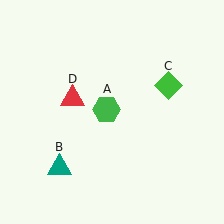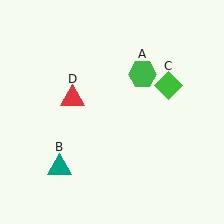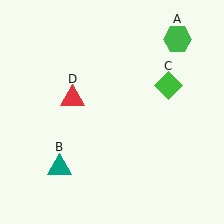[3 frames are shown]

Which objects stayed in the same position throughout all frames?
Teal triangle (object B) and green diamond (object C) and red triangle (object D) remained stationary.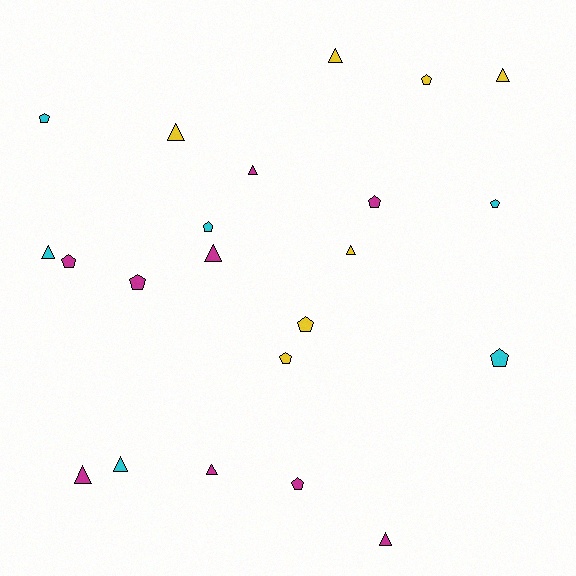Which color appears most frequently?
Magenta, with 9 objects.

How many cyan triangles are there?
There are 2 cyan triangles.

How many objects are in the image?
There are 22 objects.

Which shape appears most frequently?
Triangle, with 11 objects.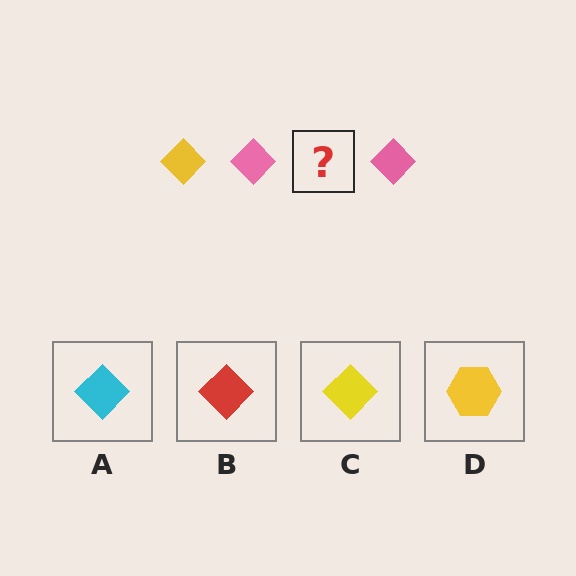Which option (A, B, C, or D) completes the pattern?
C.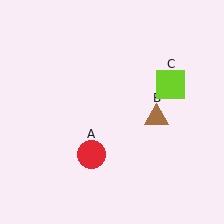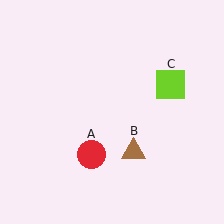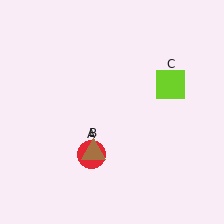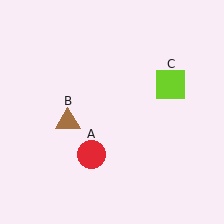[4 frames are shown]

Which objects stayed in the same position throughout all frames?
Red circle (object A) and lime square (object C) remained stationary.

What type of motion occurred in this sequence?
The brown triangle (object B) rotated clockwise around the center of the scene.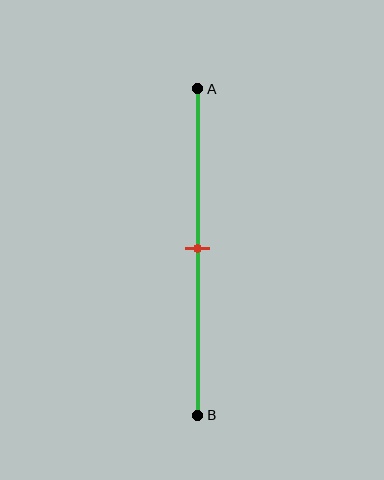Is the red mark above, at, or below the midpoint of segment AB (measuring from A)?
The red mark is approximately at the midpoint of segment AB.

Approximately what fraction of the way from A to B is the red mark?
The red mark is approximately 50% of the way from A to B.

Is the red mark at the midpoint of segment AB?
Yes, the mark is approximately at the midpoint.